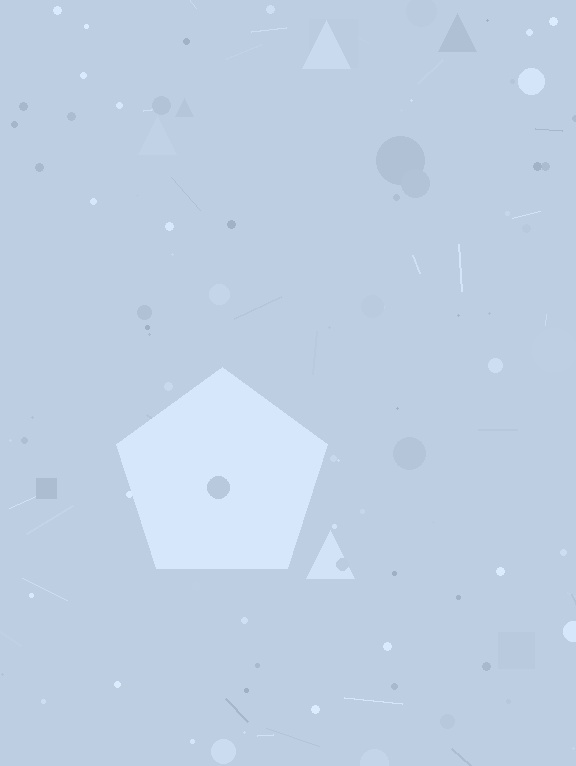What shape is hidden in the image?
A pentagon is hidden in the image.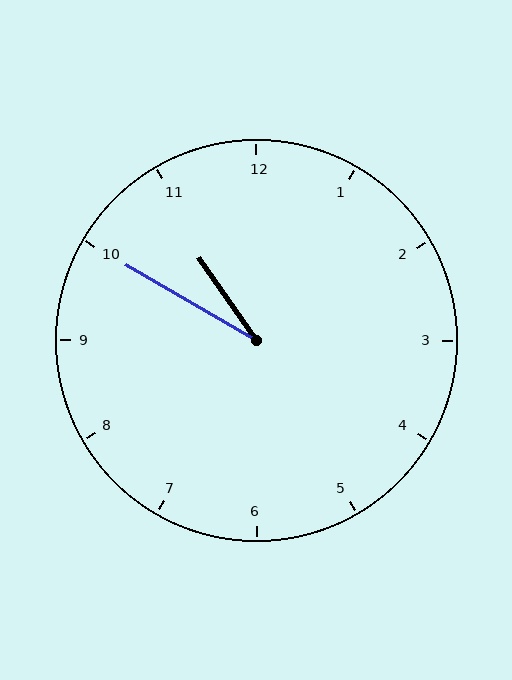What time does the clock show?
10:50.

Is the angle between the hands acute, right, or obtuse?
It is acute.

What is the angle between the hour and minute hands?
Approximately 25 degrees.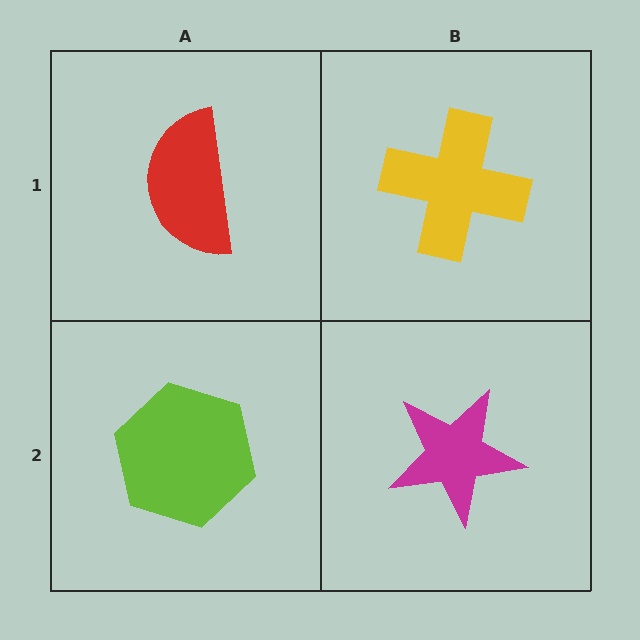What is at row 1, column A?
A red semicircle.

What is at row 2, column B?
A magenta star.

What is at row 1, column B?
A yellow cross.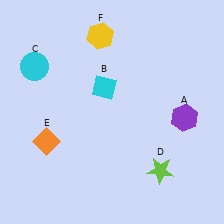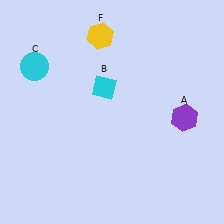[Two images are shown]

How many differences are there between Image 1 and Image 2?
There are 2 differences between the two images.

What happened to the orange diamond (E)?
The orange diamond (E) was removed in Image 2. It was in the bottom-left area of Image 1.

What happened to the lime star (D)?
The lime star (D) was removed in Image 2. It was in the bottom-right area of Image 1.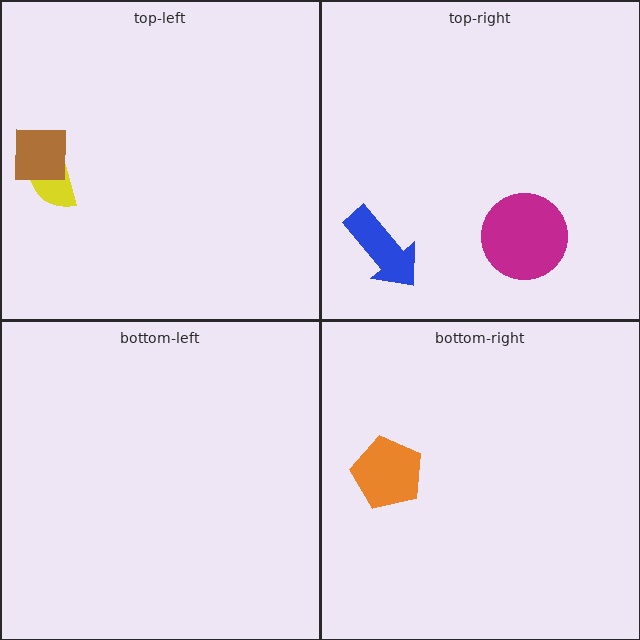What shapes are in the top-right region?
The blue arrow, the magenta circle.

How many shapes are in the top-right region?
2.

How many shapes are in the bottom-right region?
1.